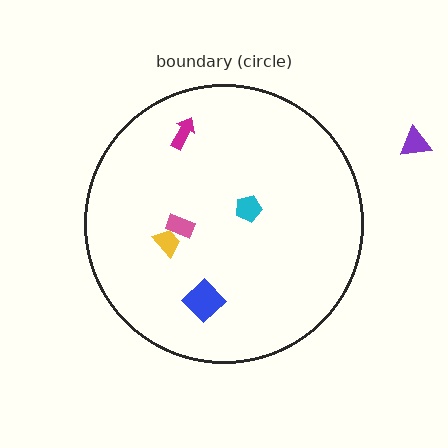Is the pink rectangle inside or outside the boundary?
Inside.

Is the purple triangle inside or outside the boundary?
Outside.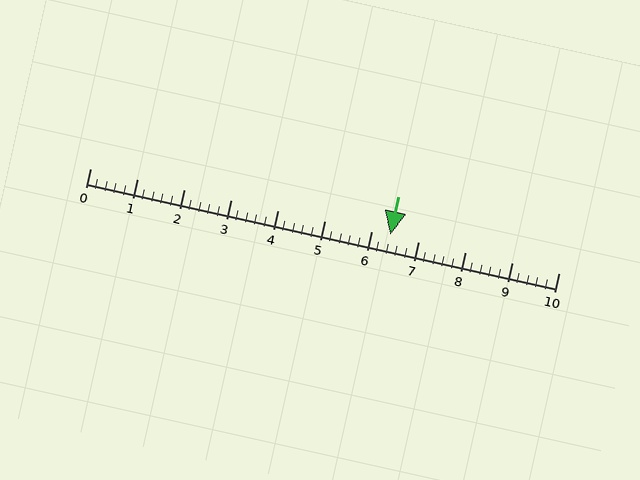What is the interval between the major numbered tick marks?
The major tick marks are spaced 1 units apart.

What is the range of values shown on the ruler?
The ruler shows values from 0 to 10.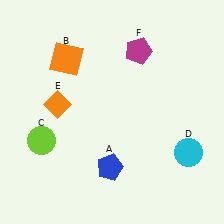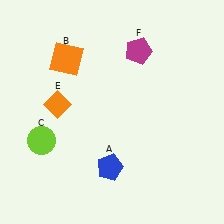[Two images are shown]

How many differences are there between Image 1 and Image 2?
There is 1 difference between the two images.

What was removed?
The cyan circle (D) was removed in Image 2.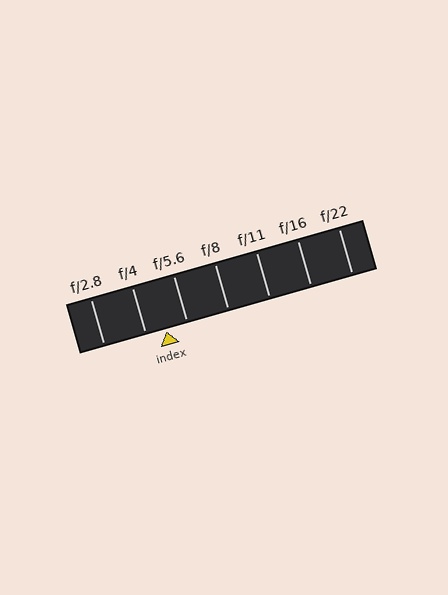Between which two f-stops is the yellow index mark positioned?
The index mark is between f/4 and f/5.6.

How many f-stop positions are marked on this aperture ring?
There are 7 f-stop positions marked.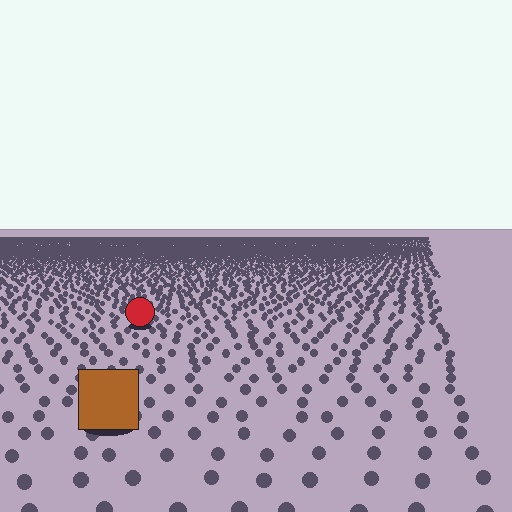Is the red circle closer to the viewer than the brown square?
No. The brown square is closer — you can tell from the texture gradient: the ground texture is coarser near it.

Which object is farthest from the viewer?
The red circle is farthest from the viewer. It appears smaller and the ground texture around it is denser.